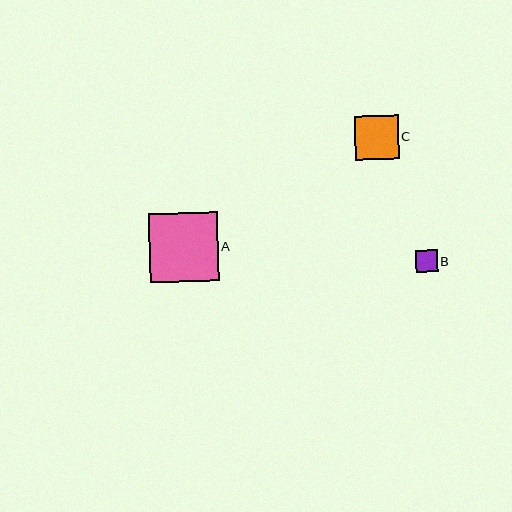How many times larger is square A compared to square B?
Square A is approximately 3.2 times the size of square B.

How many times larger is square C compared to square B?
Square C is approximately 2.0 times the size of square B.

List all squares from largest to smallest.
From largest to smallest: A, C, B.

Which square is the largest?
Square A is the largest with a size of approximately 69 pixels.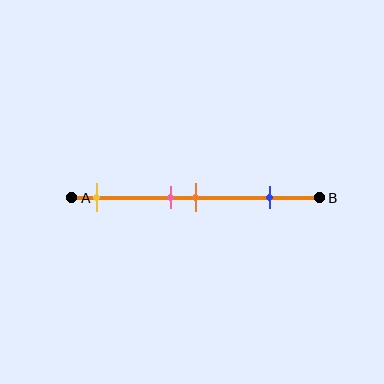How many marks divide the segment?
There are 4 marks dividing the segment.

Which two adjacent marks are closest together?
The pink and orange marks are the closest adjacent pair.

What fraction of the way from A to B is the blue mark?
The blue mark is approximately 80% (0.8) of the way from A to B.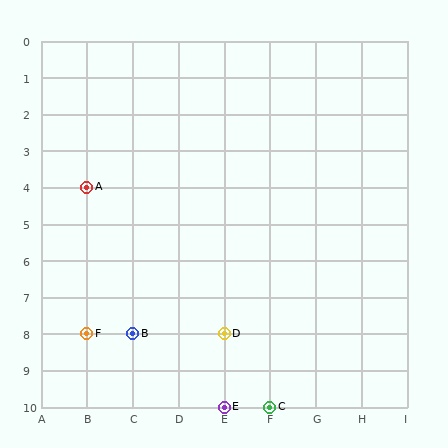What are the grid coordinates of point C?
Point C is at grid coordinates (F, 10).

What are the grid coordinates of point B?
Point B is at grid coordinates (C, 8).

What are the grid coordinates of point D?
Point D is at grid coordinates (E, 8).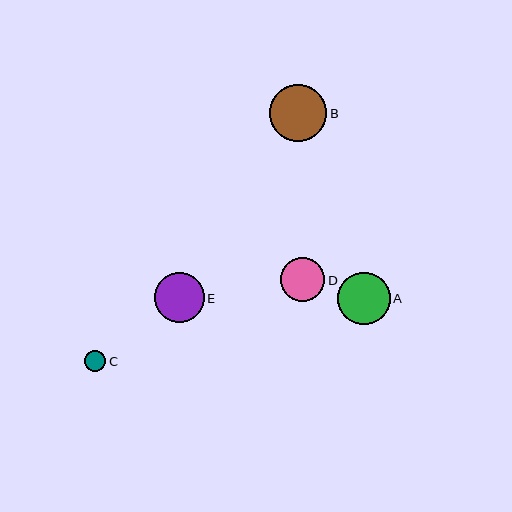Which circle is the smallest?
Circle C is the smallest with a size of approximately 22 pixels.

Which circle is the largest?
Circle B is the largest with a size of approximately 57 pixels.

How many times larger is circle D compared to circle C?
Circle D is approximately 2.0 times the size of circle C.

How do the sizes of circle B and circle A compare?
Circle B and circle A are approximately the same size.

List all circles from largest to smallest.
From largest to smallest: B, A, E, D, C.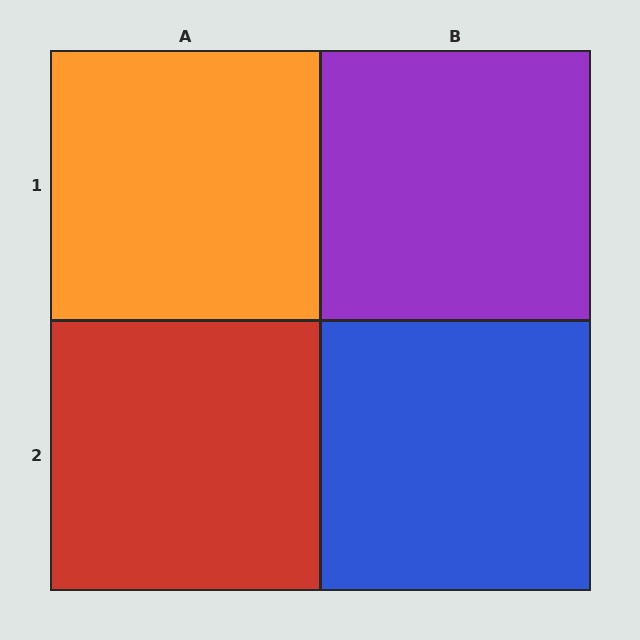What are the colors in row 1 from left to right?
Orange, purple.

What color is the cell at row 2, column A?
Red.